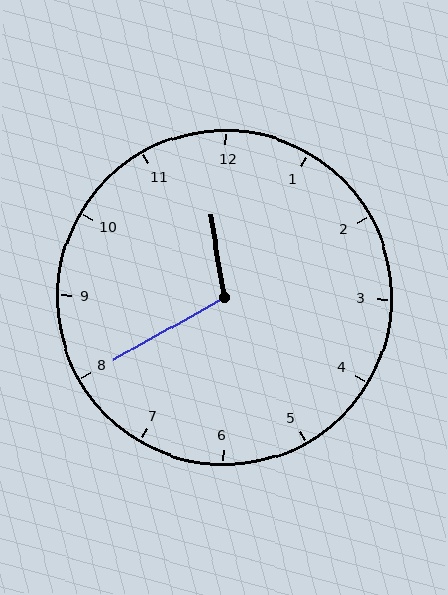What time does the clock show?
11:40.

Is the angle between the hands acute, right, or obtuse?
It is obtuse.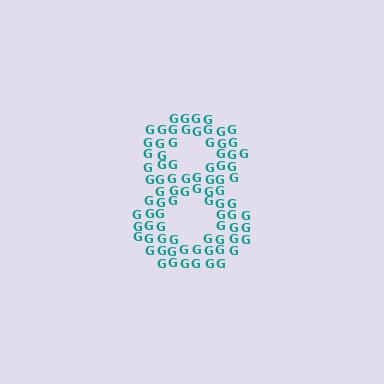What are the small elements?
The small elements are letter G's.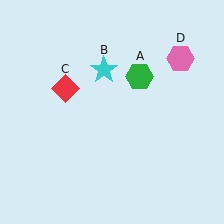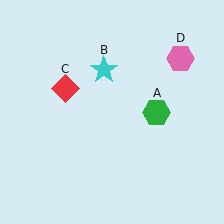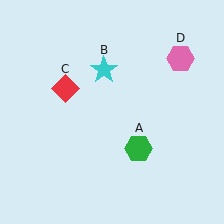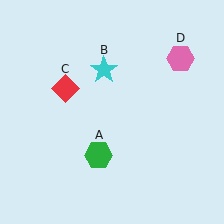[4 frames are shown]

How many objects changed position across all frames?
1 object changed position: green hexagon (object A).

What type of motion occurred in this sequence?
The green hexagon (object A) rotated clockwise around the center of the scene.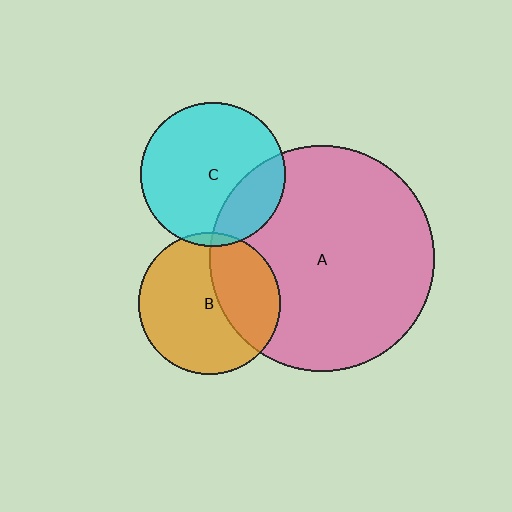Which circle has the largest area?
Circle A (pink).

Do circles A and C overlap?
Yes.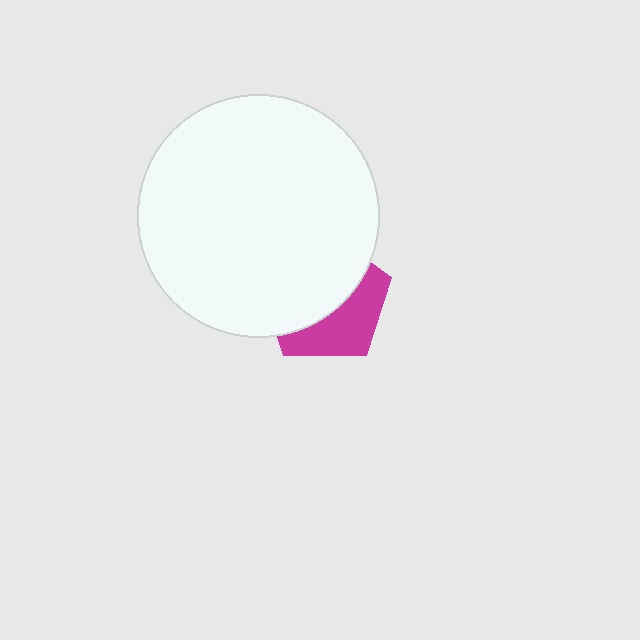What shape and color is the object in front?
The object in front is a white circle.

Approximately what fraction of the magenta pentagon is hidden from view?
Roughly 60% of the magenta pentagon is hidden behind the white circle.